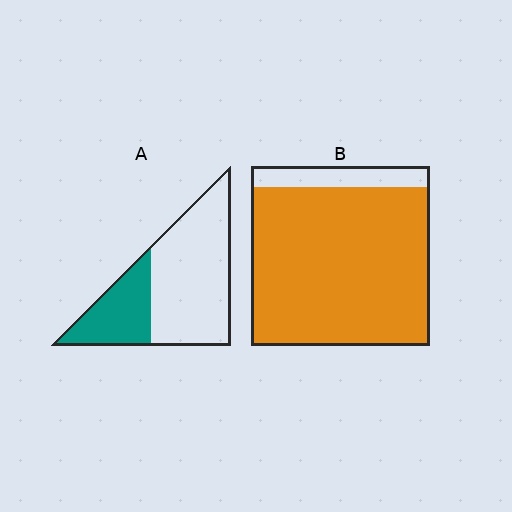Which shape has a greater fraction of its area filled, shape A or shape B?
Shape B.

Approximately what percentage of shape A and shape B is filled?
A is approximately 30% and B is approximately 90%.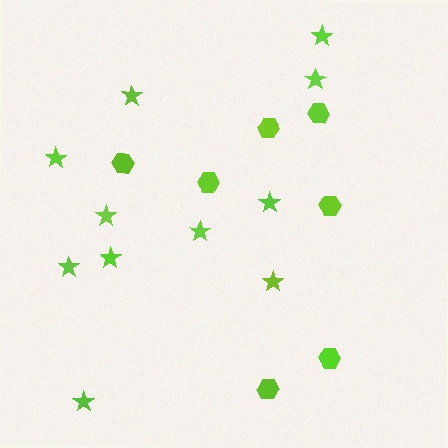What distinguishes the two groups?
There are 2 groups: one group of stars (11) and one group of hexagons (7).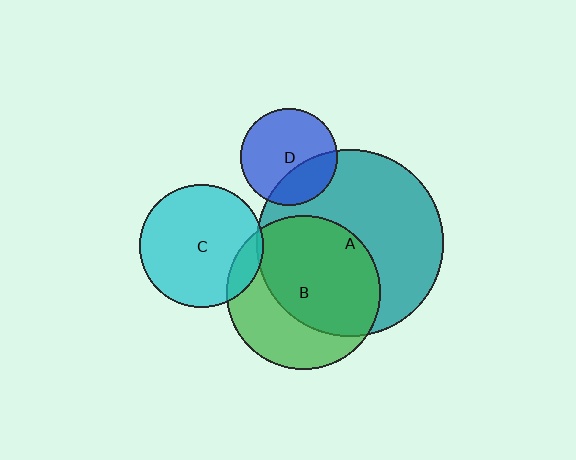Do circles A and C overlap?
Yes.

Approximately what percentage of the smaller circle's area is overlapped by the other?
Approximately 5%.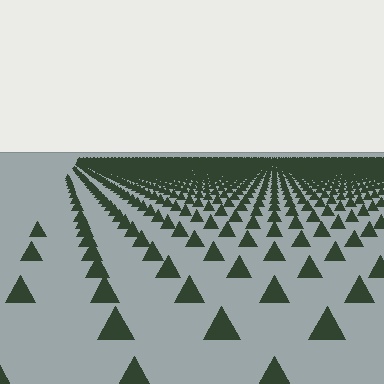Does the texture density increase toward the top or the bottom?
Density increases toward the top.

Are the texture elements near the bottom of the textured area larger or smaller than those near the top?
Larger. Near the bottom, elements are closer to the viewer and appear at a bigger on-screen size.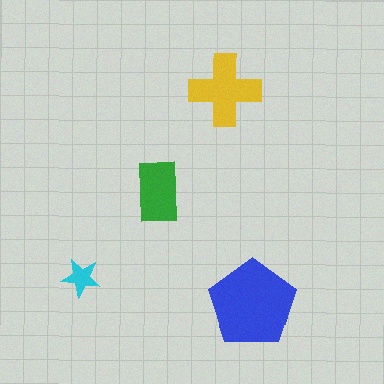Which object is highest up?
The yellow cross is topmost.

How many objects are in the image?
There are 4 objects in the image.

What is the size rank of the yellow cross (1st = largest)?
2nd.